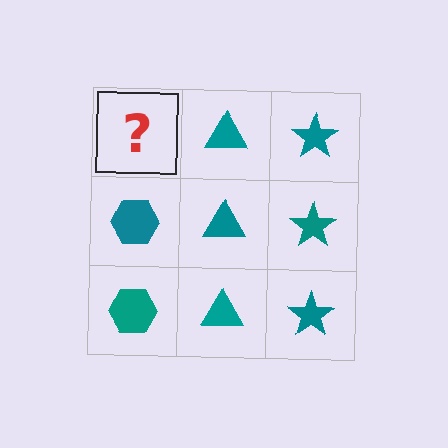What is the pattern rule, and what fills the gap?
The rule is that each column has a consistent shape. The gap should be filled with a teal hexagon.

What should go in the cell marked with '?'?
The missing cell should contain a teal hexagon.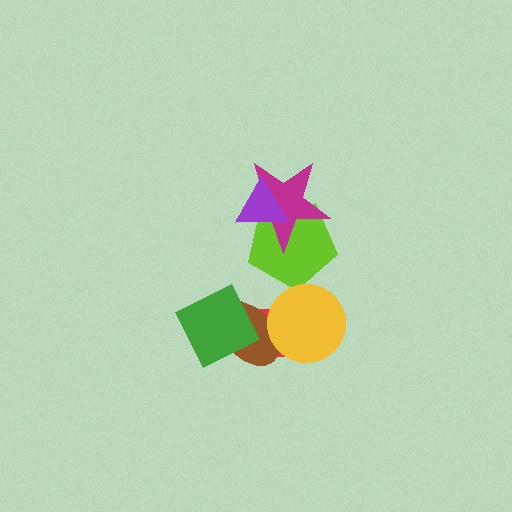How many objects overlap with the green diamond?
2 objects overlap with the green diamond.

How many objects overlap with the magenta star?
2 objects overlap with the magenta star.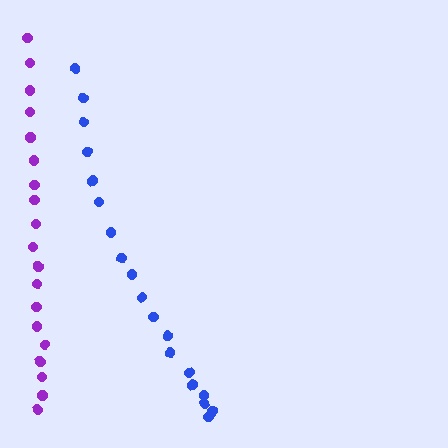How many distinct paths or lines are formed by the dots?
There are 2 distinct paths.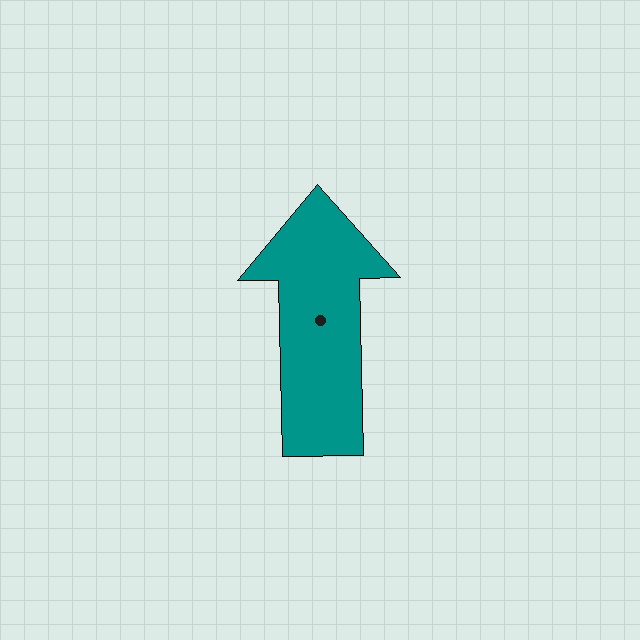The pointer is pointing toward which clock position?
Roughly 12 o'clock.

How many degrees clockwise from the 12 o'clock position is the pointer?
Approximately 359 degrees.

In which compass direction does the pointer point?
North.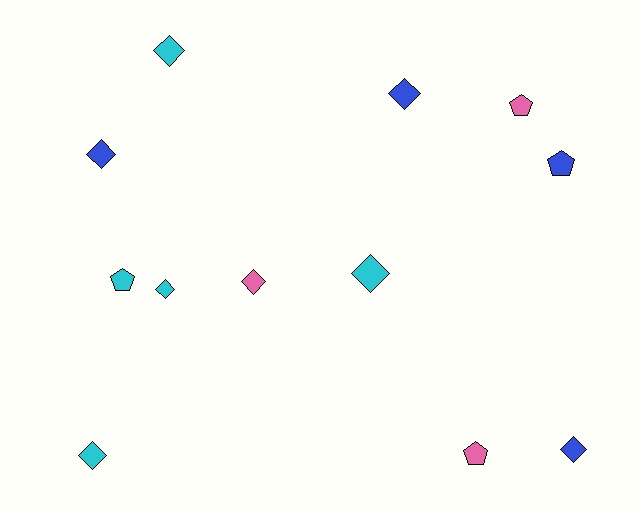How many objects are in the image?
There are 12 objects.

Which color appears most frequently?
Cyan, with 5 objects.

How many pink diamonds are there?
There is 1 pink diamond.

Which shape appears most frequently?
Diamond, with 8 objects.